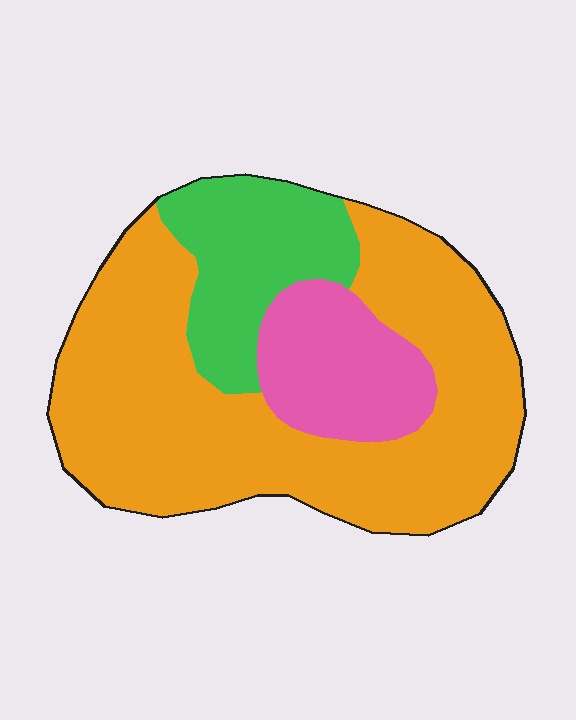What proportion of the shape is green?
Green covers about 20% of the shape.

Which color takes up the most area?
Orange, at roughly 65%.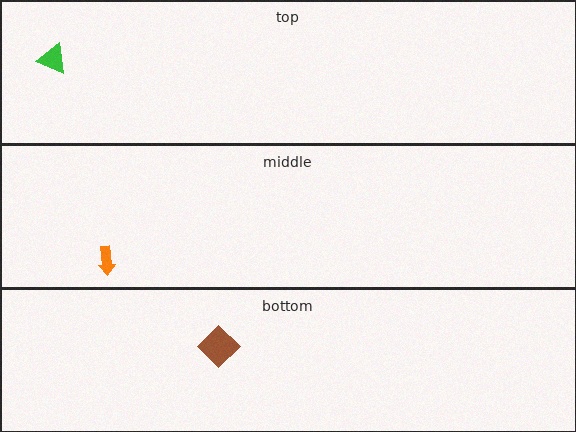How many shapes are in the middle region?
1.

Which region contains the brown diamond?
The bottom region.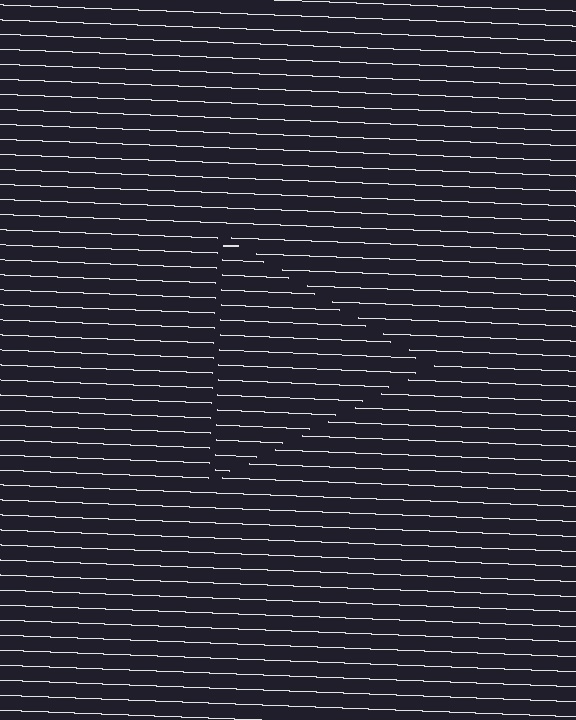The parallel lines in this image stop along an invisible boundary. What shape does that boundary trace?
An illusory triangle. The interior of the shape contains the same grating, shifted by half a period — the contour is defined by the phase discontinuity where line-ends from the inner and outer gratings abut.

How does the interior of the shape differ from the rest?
The interior of the shape contains the same grating, shifted by half a period — the contour is defined by the phase discontinuity where line-ends from the inner and outer gratings abut.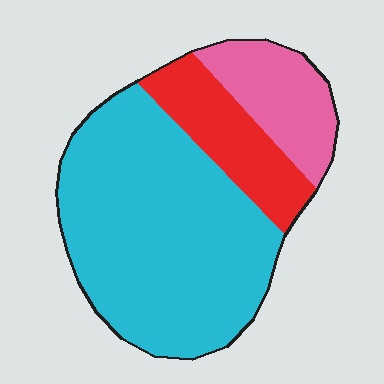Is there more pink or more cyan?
Cyan.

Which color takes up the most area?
Cyan, at roughly 65%.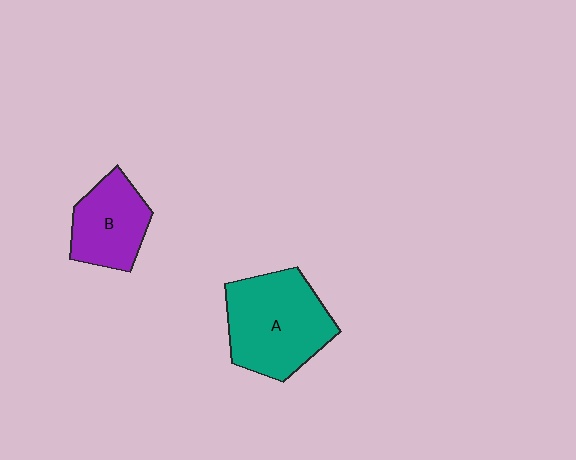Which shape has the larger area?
Shape A (teal).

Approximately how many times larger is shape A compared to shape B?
Approximately 1.5 times.